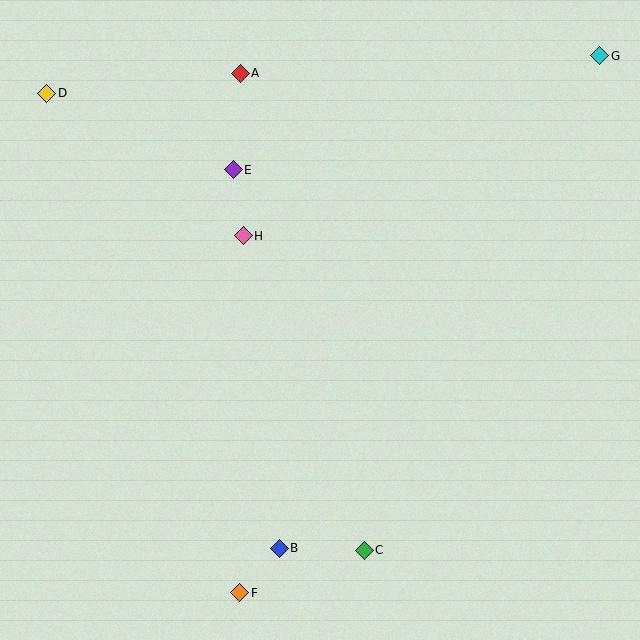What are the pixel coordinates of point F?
Point F is at (240, 593).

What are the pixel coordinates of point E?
Point E is at (233, 170).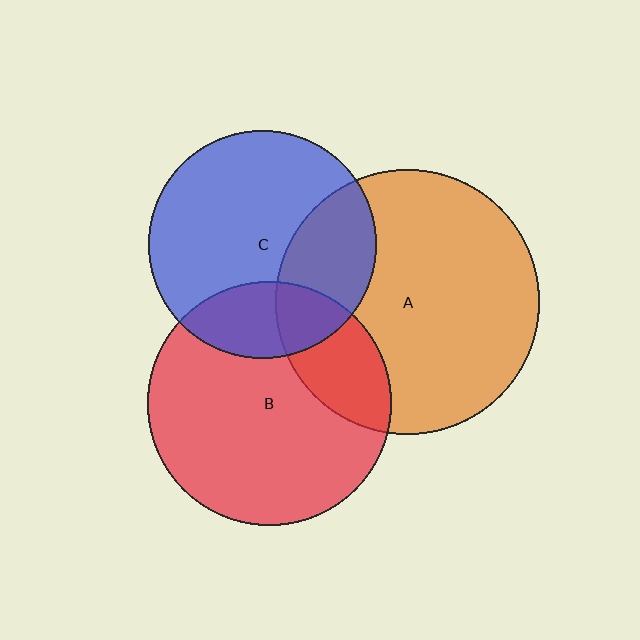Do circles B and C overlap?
Yes.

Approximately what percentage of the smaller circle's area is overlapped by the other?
Approximately 25%.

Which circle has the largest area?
Circle A (orange).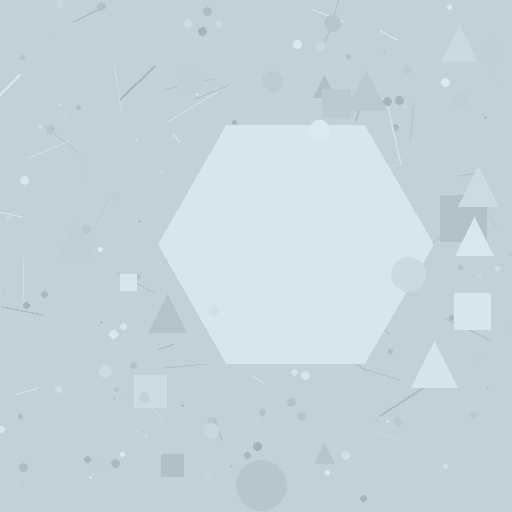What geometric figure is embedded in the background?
A hexagon is embedded in the background.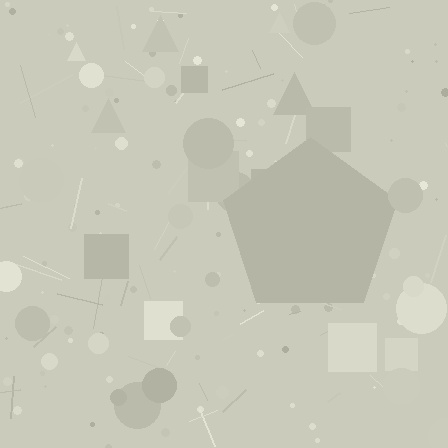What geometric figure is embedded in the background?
A pentagon is embedded in the background.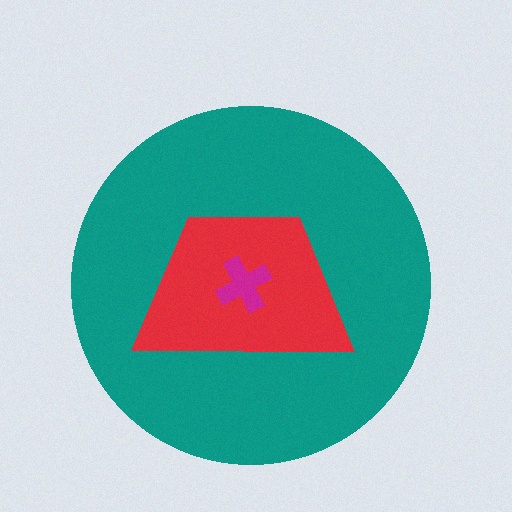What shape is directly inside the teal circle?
The red trapezoid.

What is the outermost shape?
The teal circle.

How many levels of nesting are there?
3.